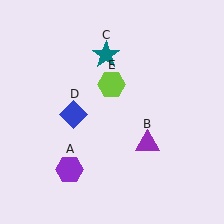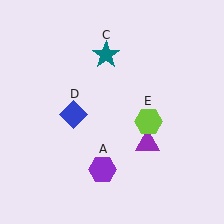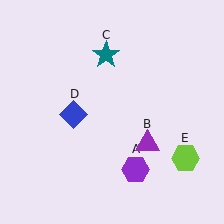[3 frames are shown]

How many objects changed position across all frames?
2 objects changed position: purple hexagon (object A), lime hexagon (object E).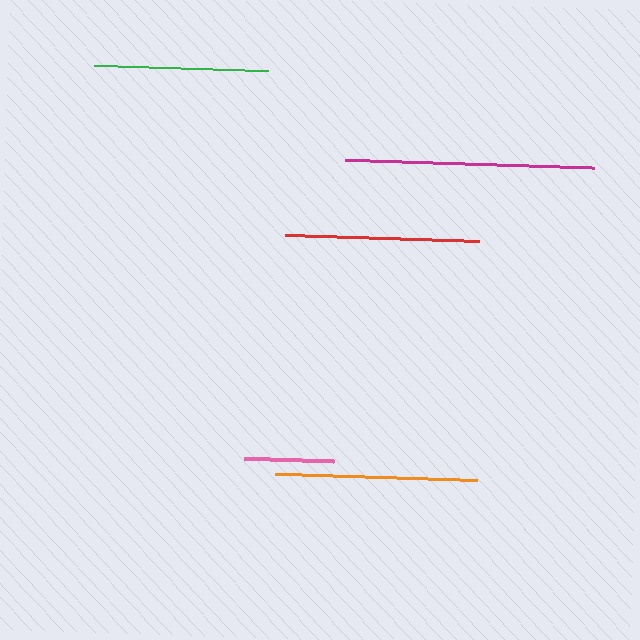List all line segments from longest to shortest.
From longest to shortest: magenta, orange, red, green, pink.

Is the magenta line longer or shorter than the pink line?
The magenta line is longer than the pink line.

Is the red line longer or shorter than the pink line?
The red line is longer than the pink line.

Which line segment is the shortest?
The pink line is the shortest at approximately 90 pixels.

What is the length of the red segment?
The red segment is approximately 194 pixels long.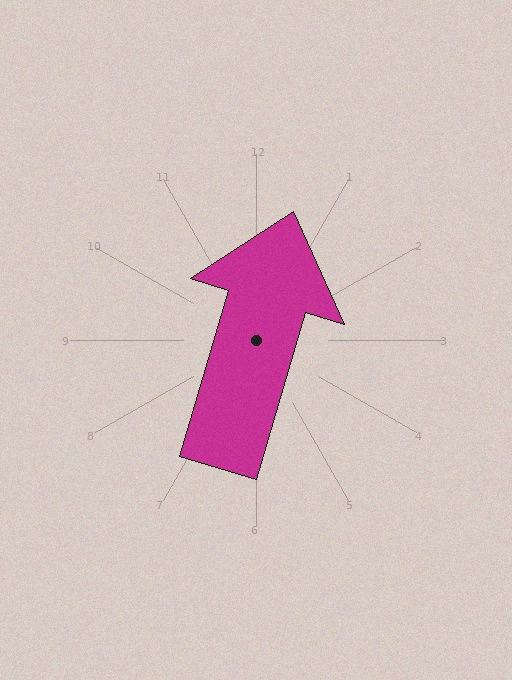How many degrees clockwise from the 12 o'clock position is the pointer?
Approximately 16 degrees.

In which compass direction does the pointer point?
North.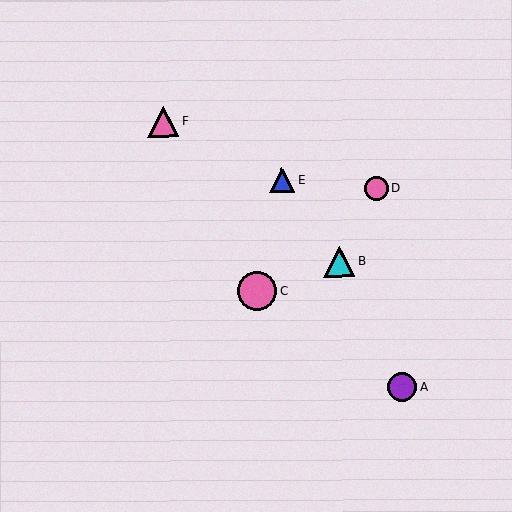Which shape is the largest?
The pink circle (labeled C) is the largest.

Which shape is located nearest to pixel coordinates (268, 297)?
The pink circle (labeled C) at (257, 291) is nearest to that location.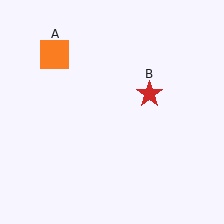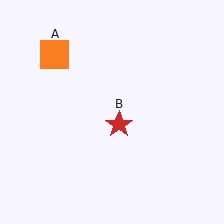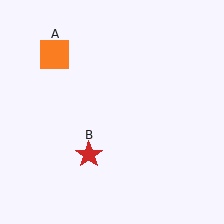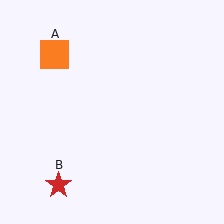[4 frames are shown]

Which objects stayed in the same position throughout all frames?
Orange square (object A) remained stationary.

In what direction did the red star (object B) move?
The red star (object B) moved down and to the left.